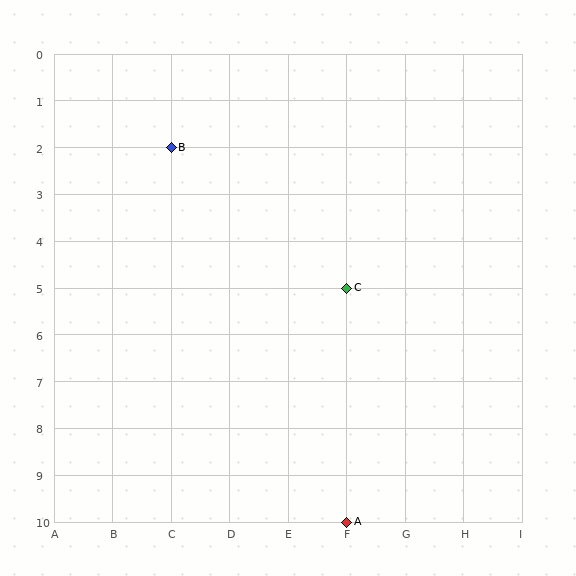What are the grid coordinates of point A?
Point A is at grid coordinates (F, 10).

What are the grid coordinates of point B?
Point B is at grid coordinates (C, 2).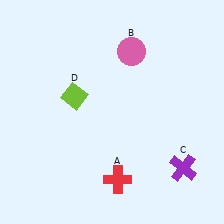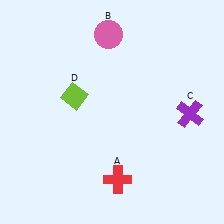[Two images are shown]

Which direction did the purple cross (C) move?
The purple cross (C) moved up.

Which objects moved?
The objects that moved are: the pink circle (B), the purple cross (C).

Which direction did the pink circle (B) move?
The pink circle (B) moved left.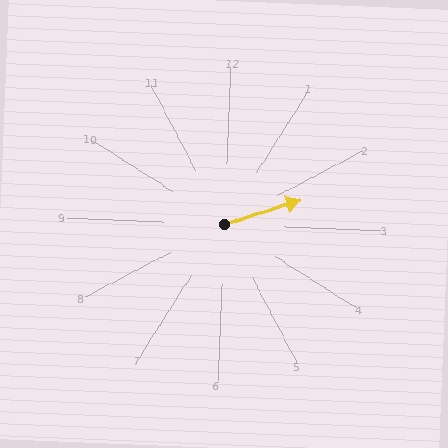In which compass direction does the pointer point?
East.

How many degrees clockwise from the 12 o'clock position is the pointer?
Approximately 70 degrees.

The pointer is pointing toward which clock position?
Roughly 2 o'clock.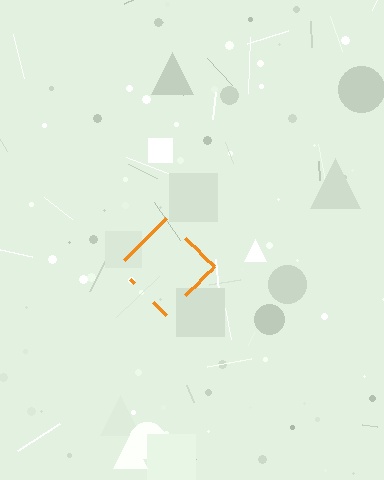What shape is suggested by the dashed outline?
The dashed outline suggests a diamond.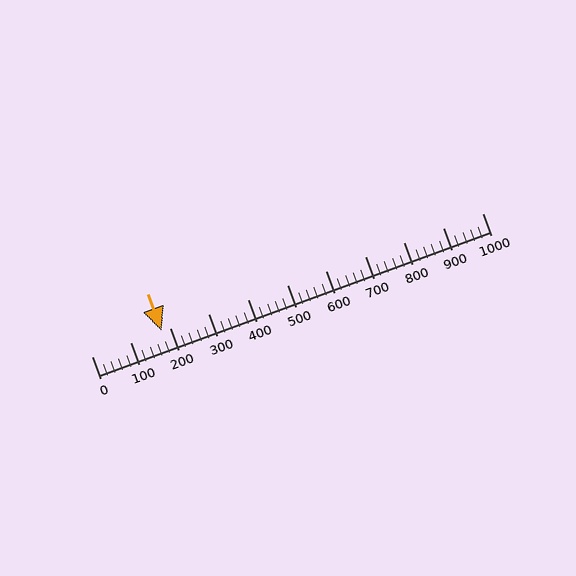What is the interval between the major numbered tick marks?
The major tick marks are spaced 100 units apart.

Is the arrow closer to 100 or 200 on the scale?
The arrow is closer to 200.